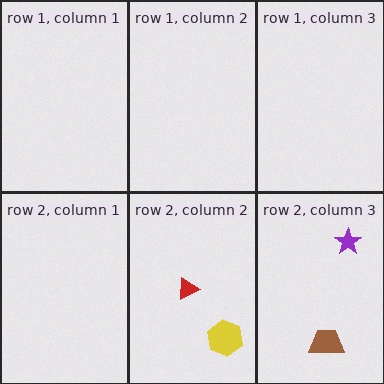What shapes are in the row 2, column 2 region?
The red triangle, the yellow hexagon.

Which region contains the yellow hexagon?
The row 2, column 2 region.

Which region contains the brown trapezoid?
The row 2, column 3 region.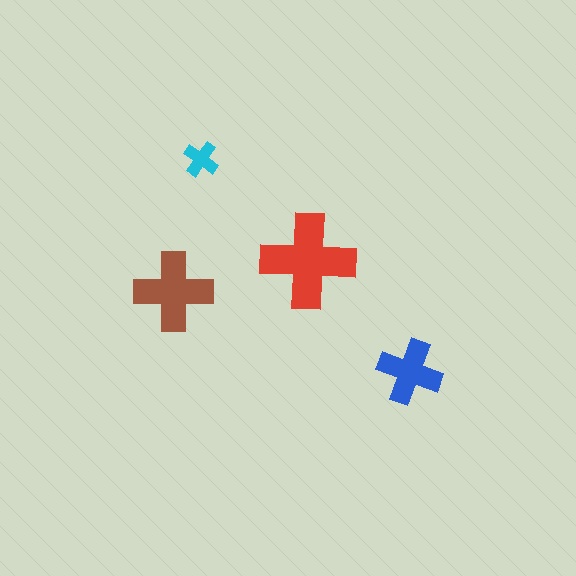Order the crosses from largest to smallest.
the red one, the brown one, the blue one, the cyan one.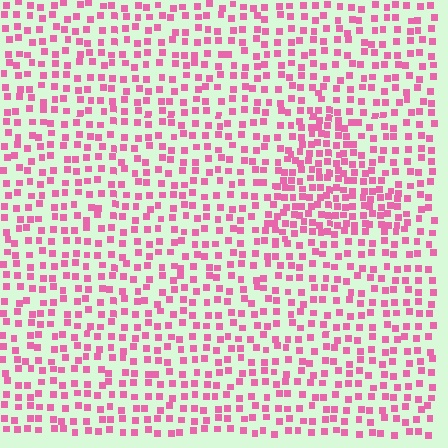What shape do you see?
I see a triangle.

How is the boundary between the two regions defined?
The boundary is defined by a change in element density (approximately 1.8x ratio). All elements are the same color, size, and shape.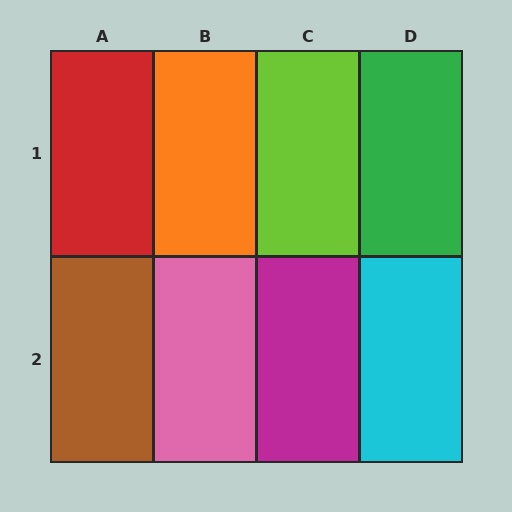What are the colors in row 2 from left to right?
Brown, pink, magenta, cyan.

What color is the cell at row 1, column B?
Orange.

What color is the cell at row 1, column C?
Lime.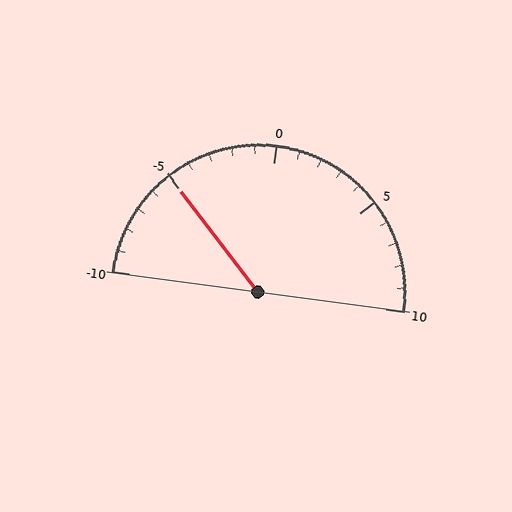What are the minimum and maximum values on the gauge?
The gauge ranges from -10 to 10.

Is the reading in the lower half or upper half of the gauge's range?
The reading is in the lower half of the range (-10 to 10).